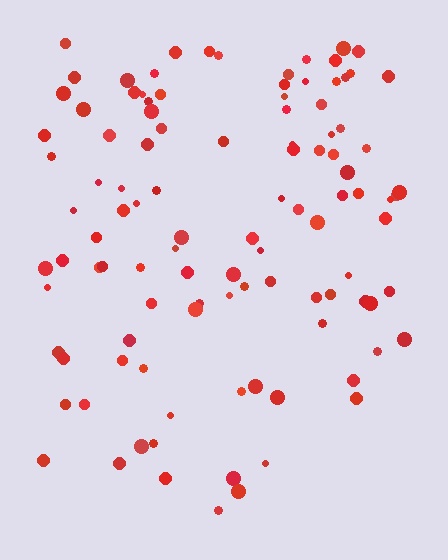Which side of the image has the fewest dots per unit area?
The bottom.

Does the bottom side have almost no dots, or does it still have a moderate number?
Still a moderate number, just noticeably fewer than the top.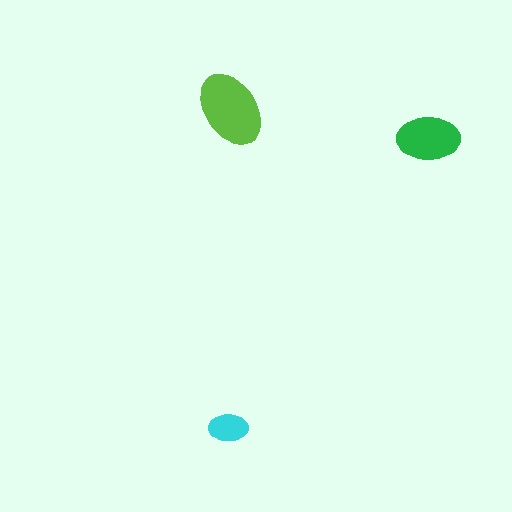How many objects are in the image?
There are 3 objects in the image.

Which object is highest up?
The lime ellipse is topmost.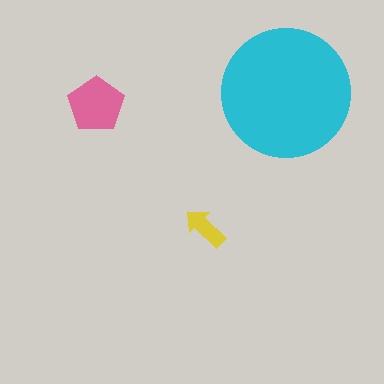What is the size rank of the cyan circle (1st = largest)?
1st.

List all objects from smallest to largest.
The yellow arrow, the pink pentagon, the cyan circle.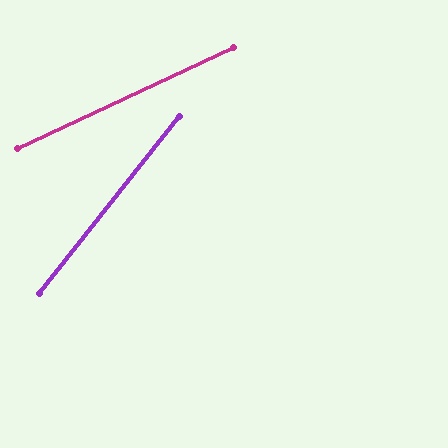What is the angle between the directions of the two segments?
Approximately 27 degrees.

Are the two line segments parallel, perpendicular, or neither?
Neither parallel nor perpendicular — they differ by about 27°.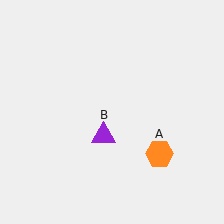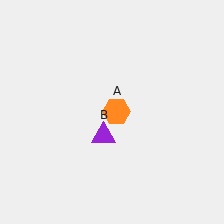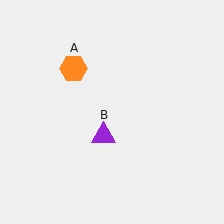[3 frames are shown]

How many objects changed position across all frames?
1 object changed position: orange hexagon (object A).